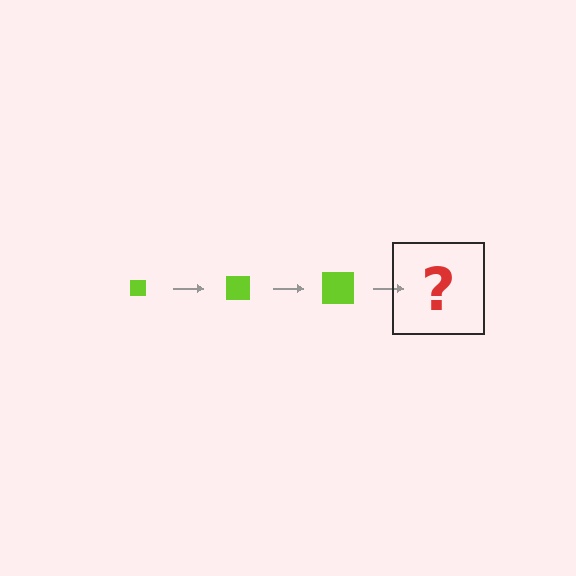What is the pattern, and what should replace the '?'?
The pattern is that the square gets progressively larger each step. The '?' should be a lime square, larger than the previous one.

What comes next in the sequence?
The next element should be a lime square, larger than the previous one.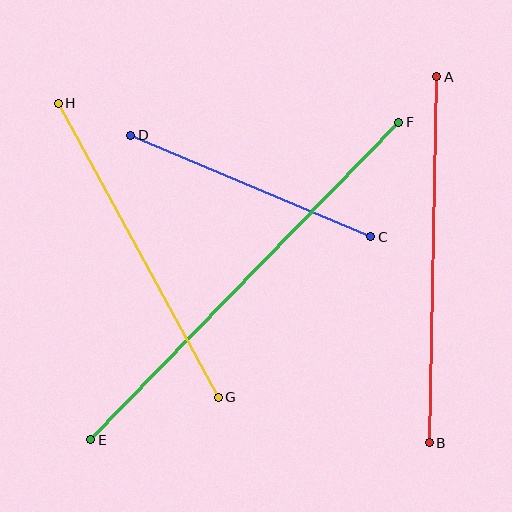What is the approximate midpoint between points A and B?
The midpoint is at approximately (433, 260) pixels.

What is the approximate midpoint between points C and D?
The midpoint is at approximately (251, 186) pixels.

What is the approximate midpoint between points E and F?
The midpoint is at approximately (245, 281) pixels.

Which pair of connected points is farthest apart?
Points E and F are farthest apart.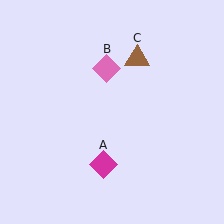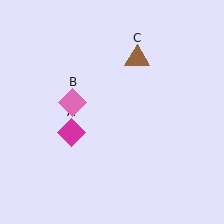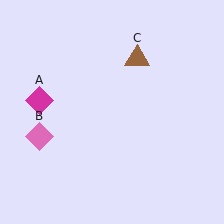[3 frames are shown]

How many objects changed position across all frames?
2 objects changed position: magenta diamond (object A), pink diamond (object B).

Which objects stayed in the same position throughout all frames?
Brown triangle (object C) remained stationary.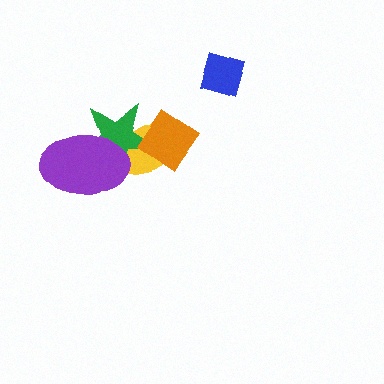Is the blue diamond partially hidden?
No, no other shape covers it.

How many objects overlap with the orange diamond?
2 objects overlap with the orange diamond.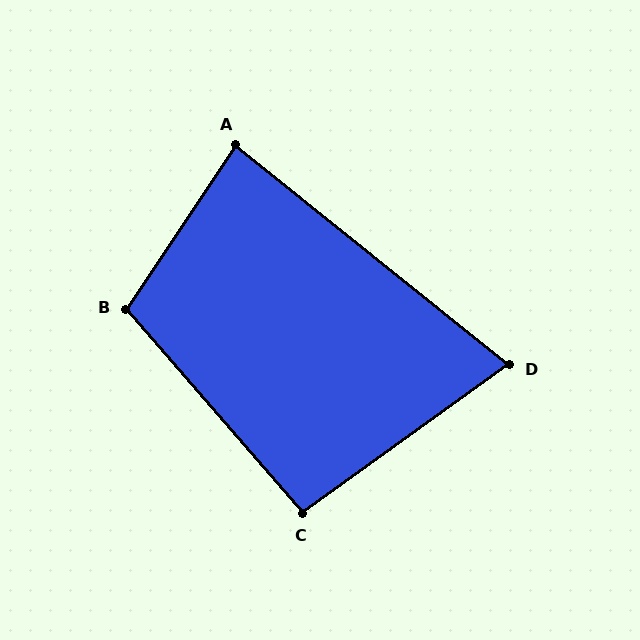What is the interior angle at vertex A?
Approximately 85 degrees (acute).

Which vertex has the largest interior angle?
B, at approximately 105 degrees.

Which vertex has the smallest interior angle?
D, at approximately 75 degrees.